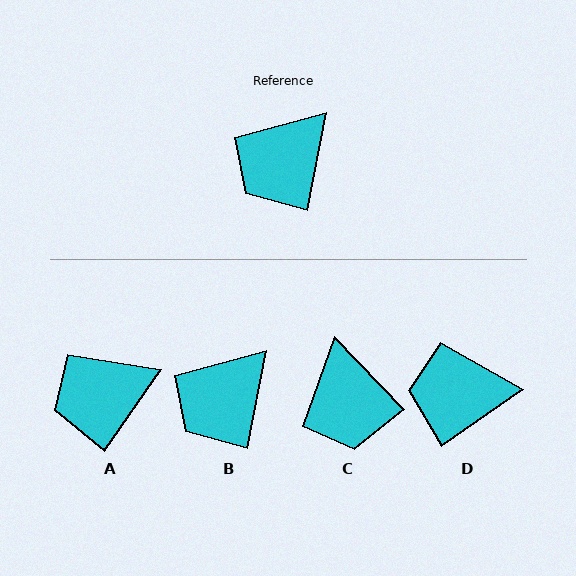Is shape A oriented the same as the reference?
No, it is off by about 24 degrees.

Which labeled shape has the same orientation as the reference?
B.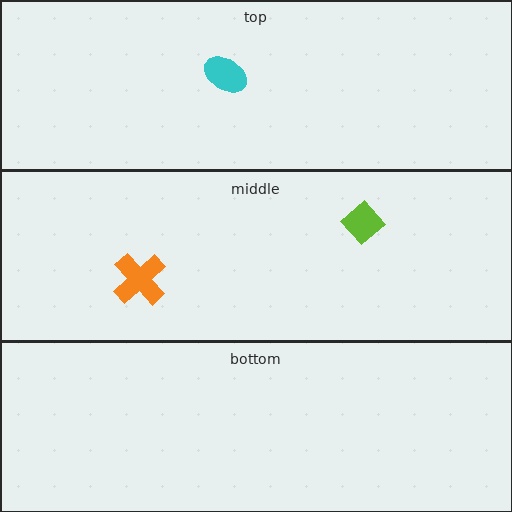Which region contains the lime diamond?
The middle region.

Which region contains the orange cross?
The middle region.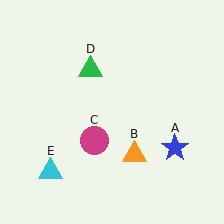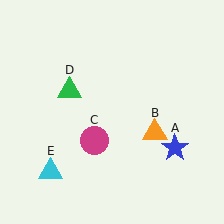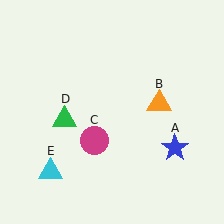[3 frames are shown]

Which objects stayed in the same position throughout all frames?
Blue star (object A) and magenta circle (object C) and cyan triangle (object E) remained stationary.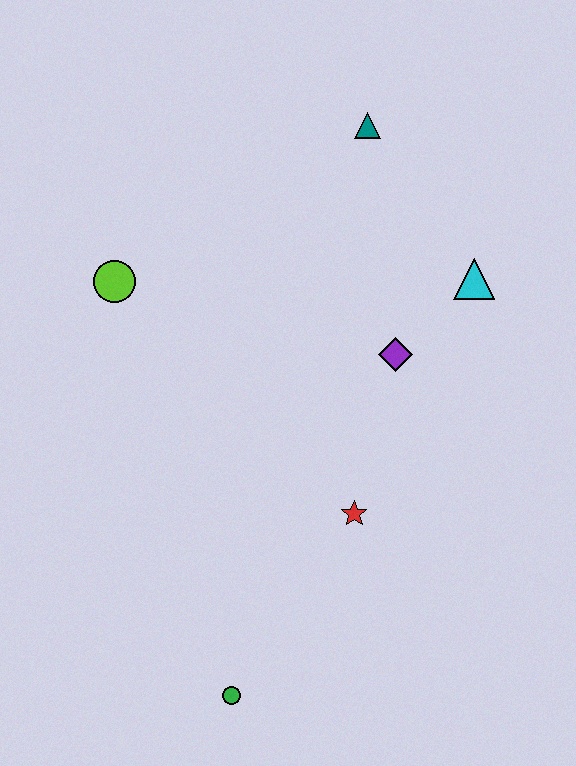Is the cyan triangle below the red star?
No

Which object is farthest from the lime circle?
The green circle is farthest from the lime circle.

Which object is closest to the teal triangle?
The cyan triangle is closest to the teal triangle.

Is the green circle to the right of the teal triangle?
No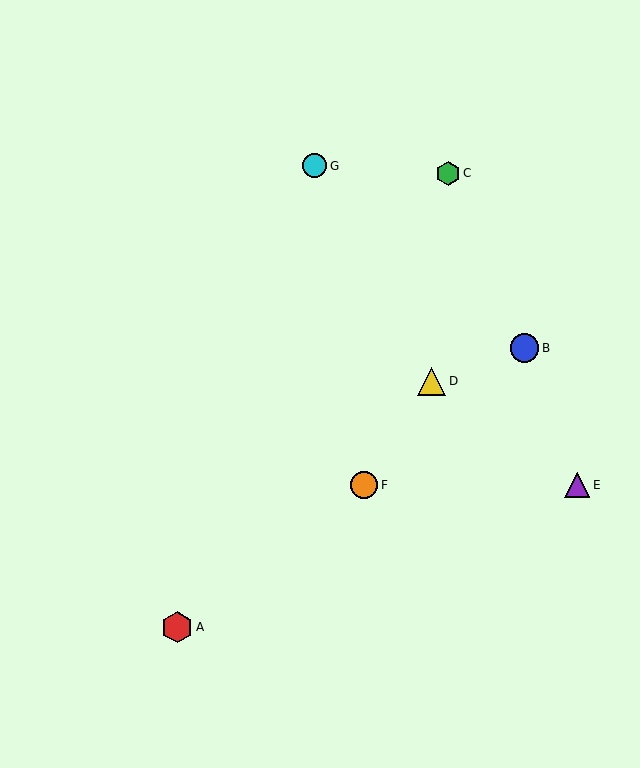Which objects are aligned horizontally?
Objects E, F are aligned horizontally.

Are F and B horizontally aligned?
No, F is at y≈485 and B is at y≈348.